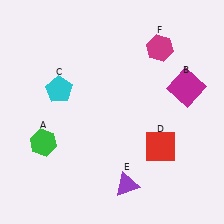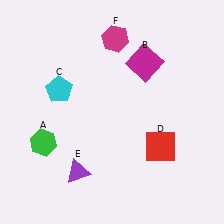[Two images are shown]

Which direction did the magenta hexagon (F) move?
The magenta hexagon (F) moved left.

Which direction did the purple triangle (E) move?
The purple triangle (E) moved left.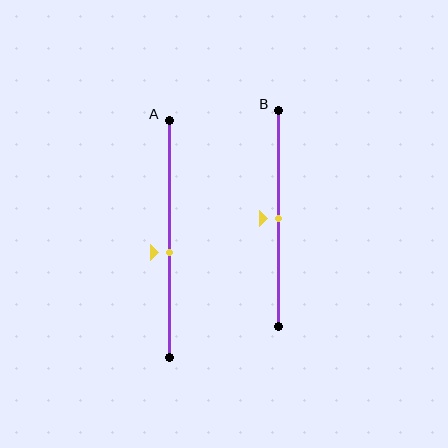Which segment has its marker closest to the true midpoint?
Segment B has its marker closest to the true midpoint.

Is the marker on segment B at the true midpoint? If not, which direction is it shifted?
Yes, the marker on segment B is at the true midpoint.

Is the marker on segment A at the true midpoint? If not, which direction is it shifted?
No, the marker on segment A is shifted downward by about 6% of the segment length.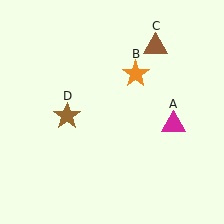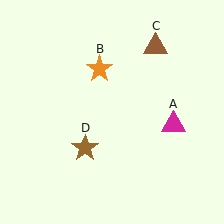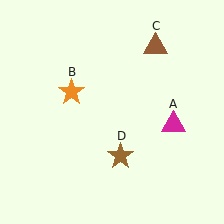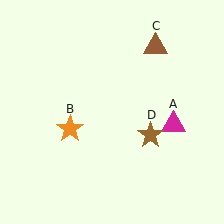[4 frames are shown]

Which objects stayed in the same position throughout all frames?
Magenta triangle (object A) and brown triangle (object C) remained stationary.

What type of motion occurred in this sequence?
The orange star (object B), brown star (object D) rotated counterclockwise around the center of the scene.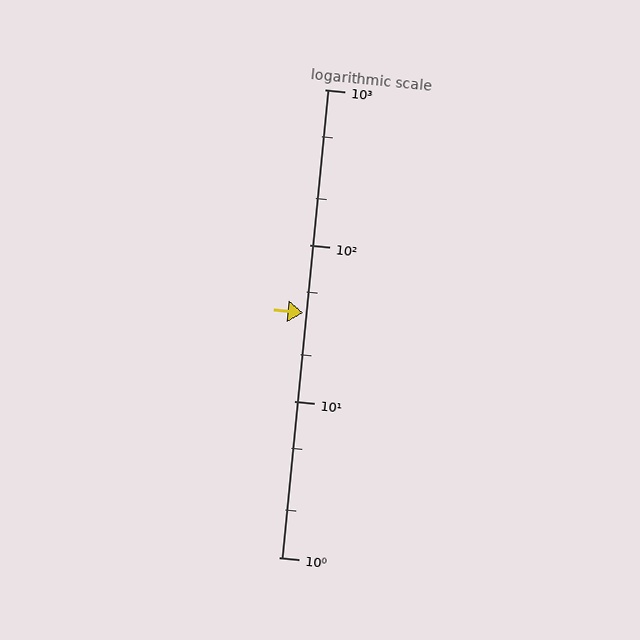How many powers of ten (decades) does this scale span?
The scale spans 3 decades, from 1 to 1000.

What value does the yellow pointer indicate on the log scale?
The pointer indicates approximately 37.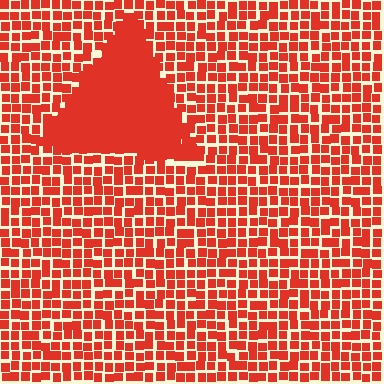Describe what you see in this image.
The image contains small red elements arranged at two different densities. A triangle-shaped region is visible where the elements are more densely packed than the surrounding area.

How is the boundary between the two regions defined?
The boundary is defined by a change in element density (approximately 2.0x ratio). All elements are the same color, size, and shape.